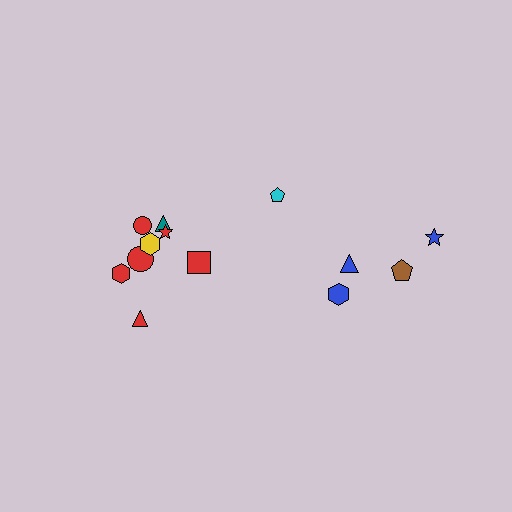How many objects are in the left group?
There are 8 objects.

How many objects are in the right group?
There are 5 objects.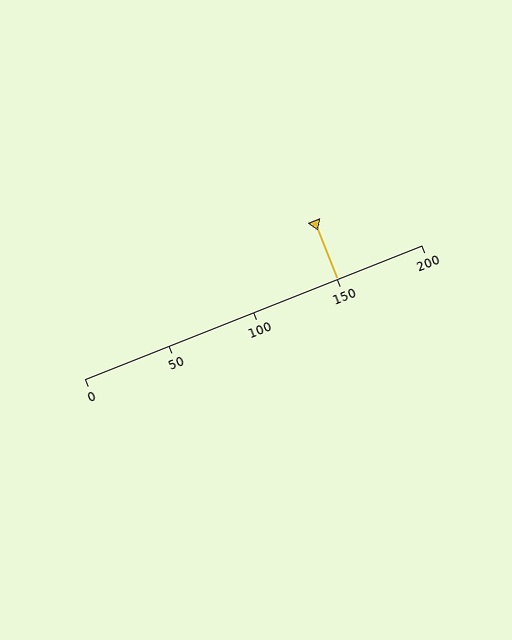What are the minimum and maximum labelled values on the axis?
The axis runs from 0 to 200.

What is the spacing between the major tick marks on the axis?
The major ticks are spaced 50 apart.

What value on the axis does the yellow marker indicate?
The marker indicates approximately 150.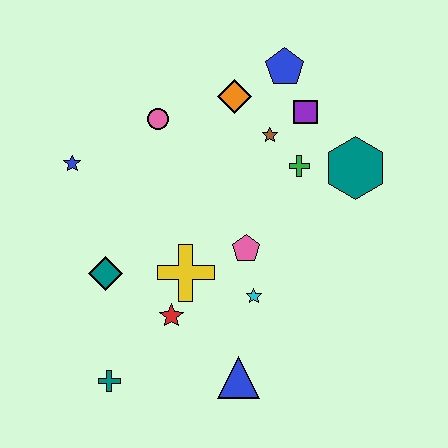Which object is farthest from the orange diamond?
The teal cross is farthest from the orange diamond.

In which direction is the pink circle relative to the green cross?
The pink circle is to the left of the green cross.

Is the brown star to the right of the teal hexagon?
No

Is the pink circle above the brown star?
Yes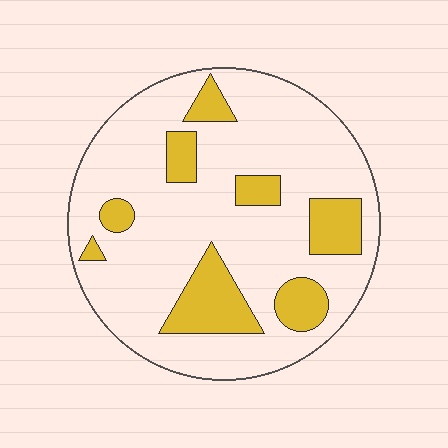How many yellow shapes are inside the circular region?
8.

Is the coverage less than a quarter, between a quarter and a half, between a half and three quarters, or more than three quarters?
Less than a quarter.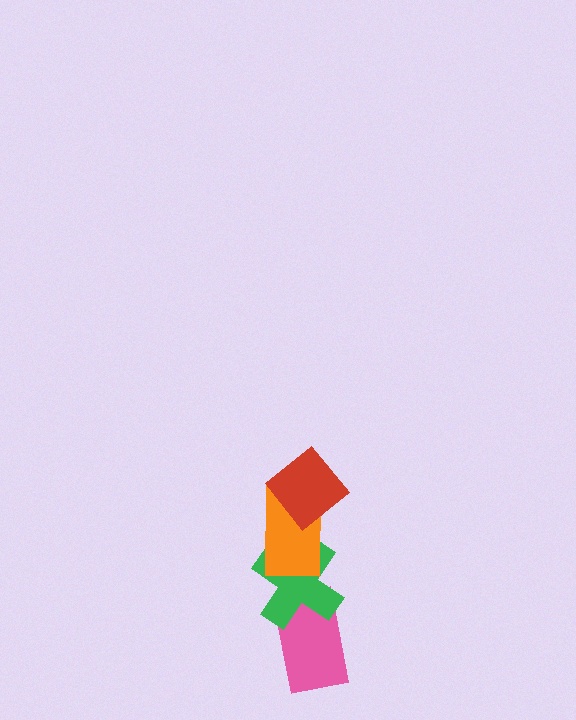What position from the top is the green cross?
The green cross is 3rd from the top.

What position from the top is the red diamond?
The red diamond is 1st from the top.